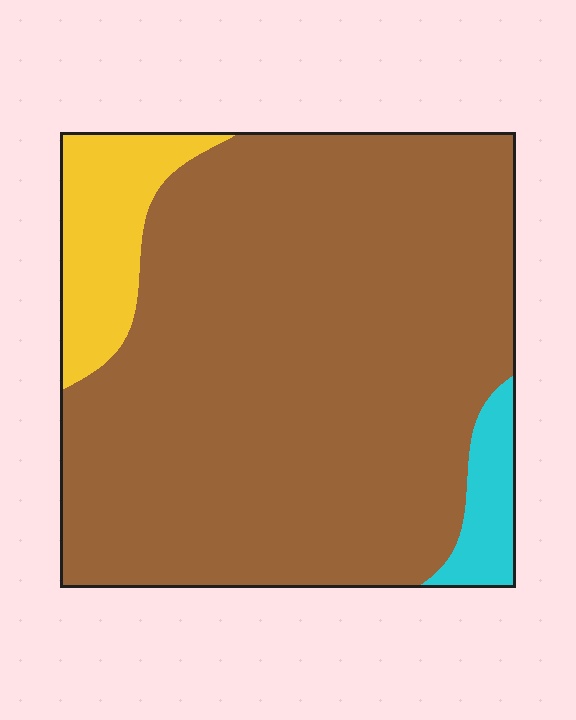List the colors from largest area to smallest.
From largest to smallest: brown, yellow, cyan.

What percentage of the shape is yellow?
Yellow covers about 10% of the shape.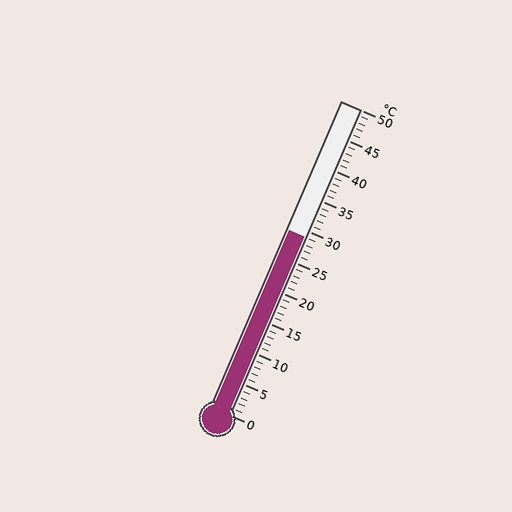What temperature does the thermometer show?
The thermometer shows approximately 29°C.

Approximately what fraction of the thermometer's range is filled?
The thermometer is filled to approximately 60% of its range.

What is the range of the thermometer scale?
The thermometer scale ranges from 0°C to 50°C.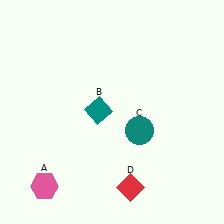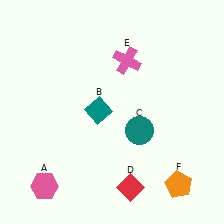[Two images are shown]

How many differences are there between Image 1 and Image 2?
There are 2 differences between the two images.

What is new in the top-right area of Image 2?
A pink cross (E) was added in the top-right area of Image 2.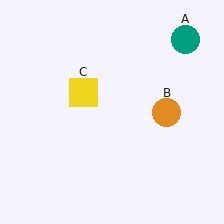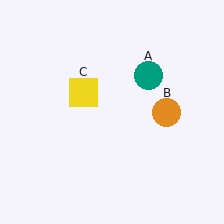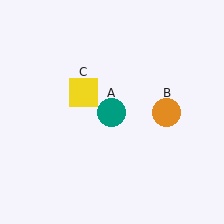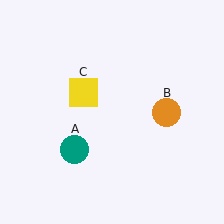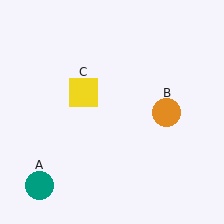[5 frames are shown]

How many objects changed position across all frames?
1 object changed position: teal circle (object A).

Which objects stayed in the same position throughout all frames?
Orange circle (object B) and yellow square (object C) remained stationary.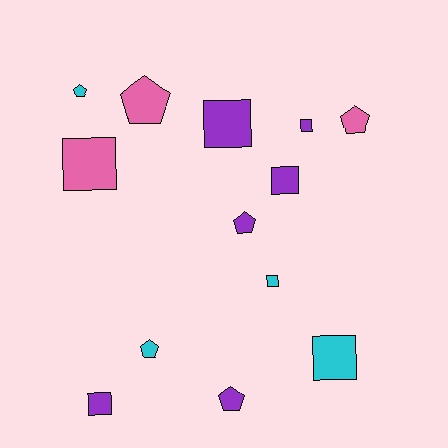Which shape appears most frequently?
Square, with 7 objects.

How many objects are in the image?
There are 13 objects.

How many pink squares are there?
There is 1 pink square.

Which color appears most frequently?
Purple, with 6 objects.